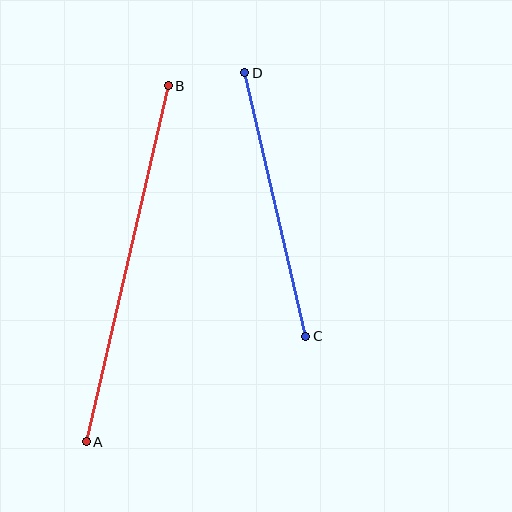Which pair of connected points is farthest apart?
Points A and B are farthest apart.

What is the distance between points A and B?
The distance is approximately 365 pixels.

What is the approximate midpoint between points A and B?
The midpoint is at approximately (127, 264) pixels.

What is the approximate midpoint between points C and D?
The midpoint is at approximately (275, 205) pixels.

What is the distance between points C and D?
The distance is approximately 270 pixels.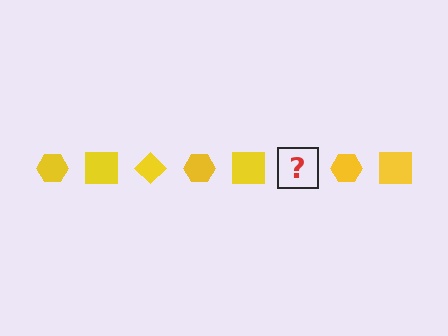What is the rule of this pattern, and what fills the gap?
The rule is that the pattern cycles through hexagon, square, diamond shapes in yellow. The gap should be filled with a yellow diamond.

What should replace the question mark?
The question mark should be replaced with a yellow diamond.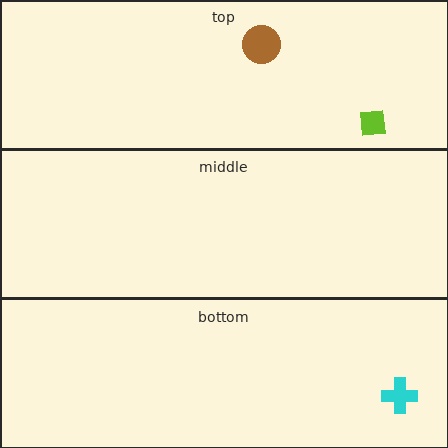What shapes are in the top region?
The brown circle, the lime square.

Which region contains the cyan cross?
The bottom region.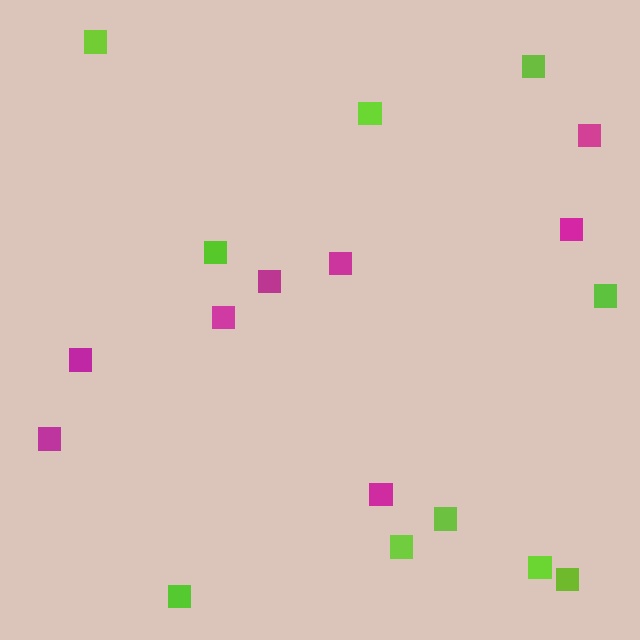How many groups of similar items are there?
There are 2 groups: one group of magenta squares (8) and one group of lime squares (10).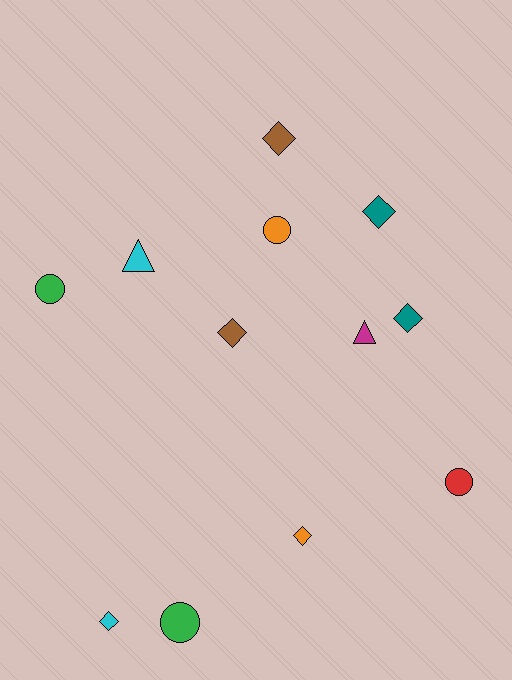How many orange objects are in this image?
There are 2 orange objects.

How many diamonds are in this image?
There are 6 diamonds.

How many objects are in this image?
There are 12 objects.